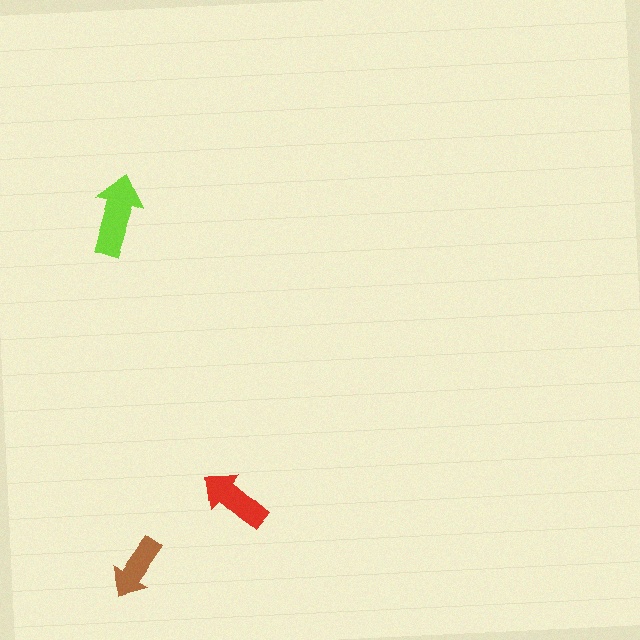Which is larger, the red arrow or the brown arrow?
The red one.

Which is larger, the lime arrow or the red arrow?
The lime one.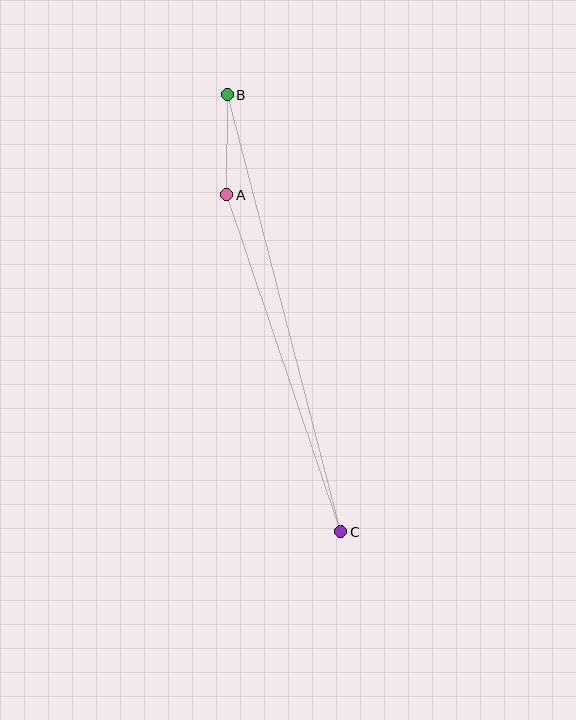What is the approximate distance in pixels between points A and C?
The distance between A and C is approximately 356 pixels.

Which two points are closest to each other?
Points A and B are closest to each other.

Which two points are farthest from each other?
Points B and C are farthest from each other.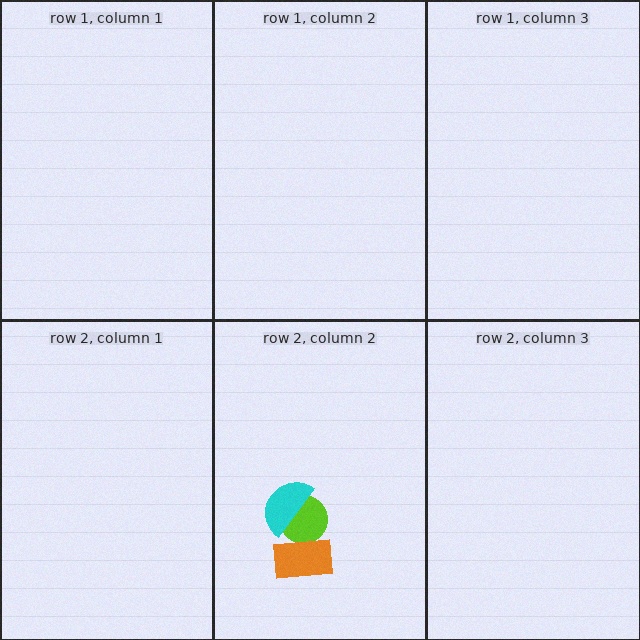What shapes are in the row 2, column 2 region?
The lime circle, the orange rectangle, the cyan semicircle.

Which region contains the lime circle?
The row 2, column 2 region.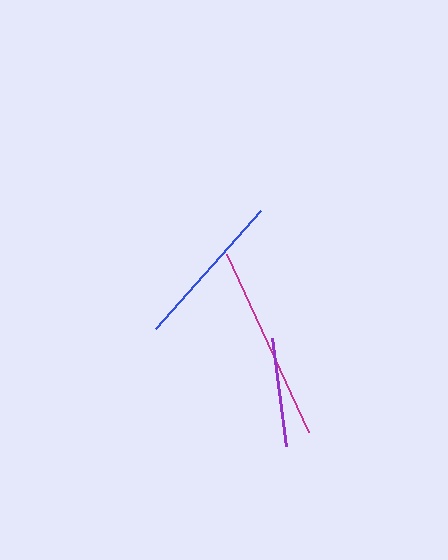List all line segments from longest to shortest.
From longest to shortest: magenta, blue, purple.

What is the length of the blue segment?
The blue segment is approximately 159 pixels long.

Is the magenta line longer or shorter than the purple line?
The magenta line is longer than the purple line.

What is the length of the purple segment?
The purple segment is approximately 110 pixels long.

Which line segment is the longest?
The magenta line is the longest at approximately 196 pixels.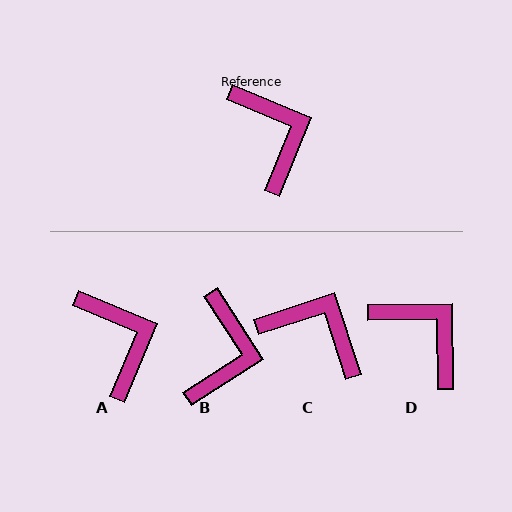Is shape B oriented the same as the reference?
No, it is off by about 35 degrees.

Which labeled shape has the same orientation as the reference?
A.